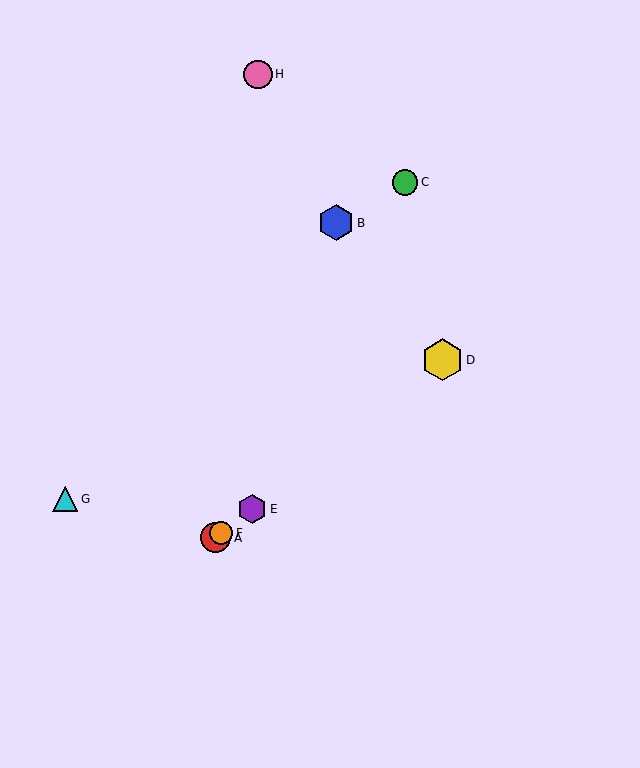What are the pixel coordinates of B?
Object B is at (336, 223).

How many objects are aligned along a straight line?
4 objects (A, D, E, F) are aligned along a straight line.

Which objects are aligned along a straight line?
Objects A, D, E, F are aligned along a straight line.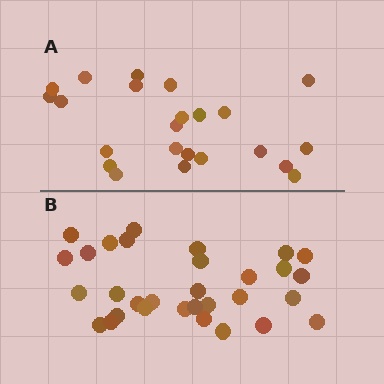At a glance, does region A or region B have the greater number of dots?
Region B (the bottom region) has more dots.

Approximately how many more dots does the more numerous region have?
Region B has roughly 8 or so more dots than region A.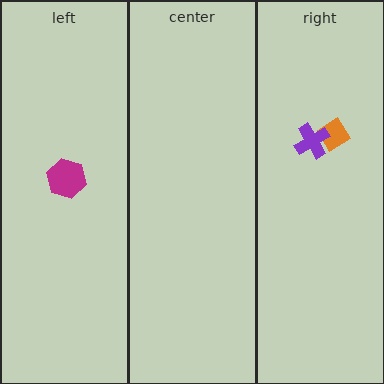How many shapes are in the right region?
2.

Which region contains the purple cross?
The right region.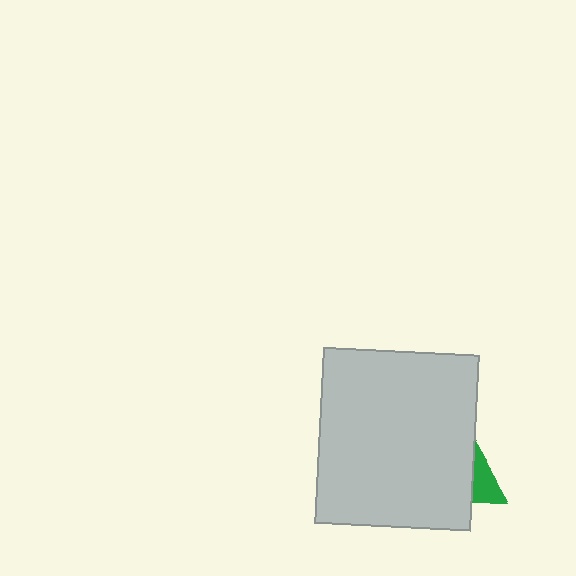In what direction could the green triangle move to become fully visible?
The green triangle could move right. That would shift it out from behind the light gray rectangle entirely.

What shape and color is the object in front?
The object in front is a light gray rectangle.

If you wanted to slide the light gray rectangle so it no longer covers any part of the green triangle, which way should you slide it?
Slide it left — that is the most direct way to separate the two shapes.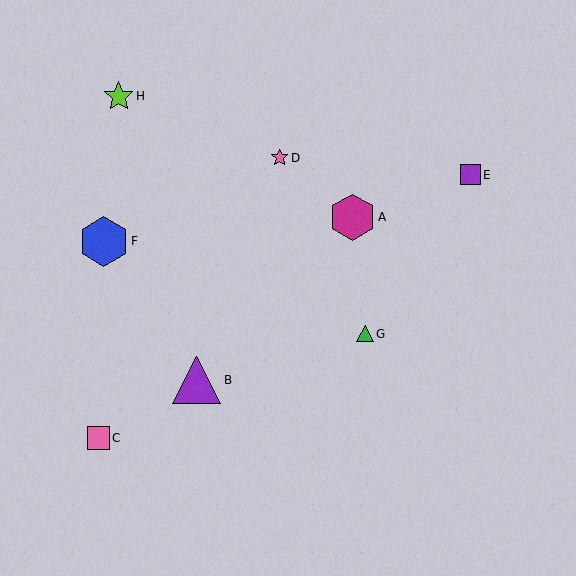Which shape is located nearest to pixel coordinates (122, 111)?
The lime star (labeled H) at (119, 96) is nearest to that location.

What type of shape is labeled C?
Shape C is a pink square.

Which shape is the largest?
The blue hexagon (labeled F) is the largest.